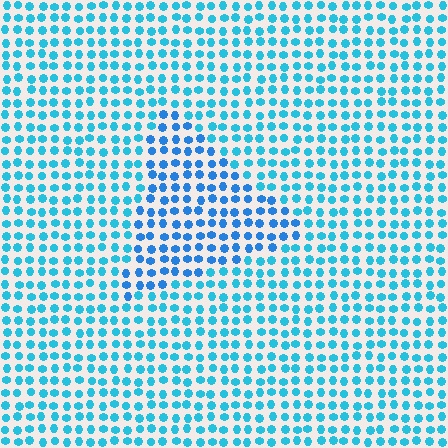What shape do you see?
I see a triangle.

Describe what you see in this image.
The image is filled with small cyan elements in a uniform arrangement. A triangle-shaped region is visible where the elements are tinted to a slightly different hue, forming a subtle color boundary.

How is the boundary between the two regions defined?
The boundary is defined purely by a slight shift in hue (about 22 degrees). Spacing, size, and orientation are identical on both sides.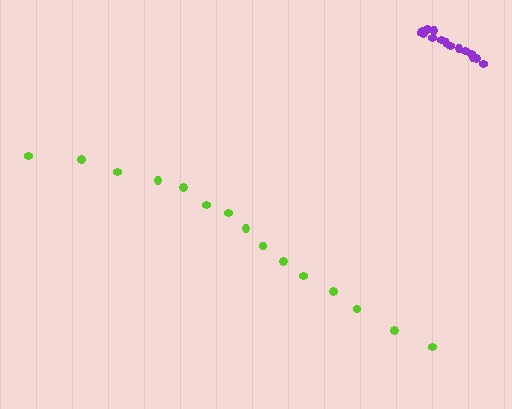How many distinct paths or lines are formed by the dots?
There are 2 distinct paths.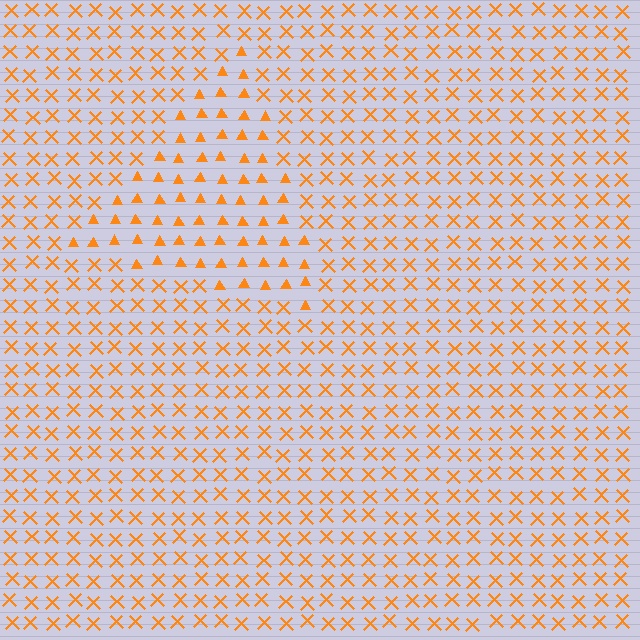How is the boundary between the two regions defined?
The boundary is defined by a change in element shape: triangles inside vs. X marks outside. All elements share the same color and spacing.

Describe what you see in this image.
The image is filled with small orange elements arranged in a uniform grid. A triangle-shaped region contains triangles, while the surrounding area contains X marks. The boundary is defined purely by the change in element shape.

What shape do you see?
I see a triangle.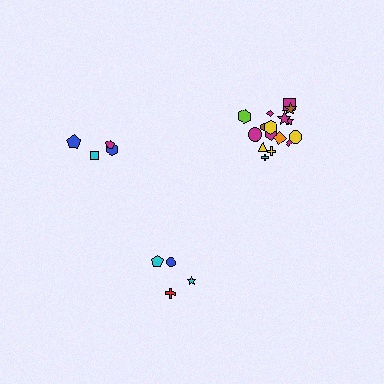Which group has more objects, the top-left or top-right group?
The top-right group.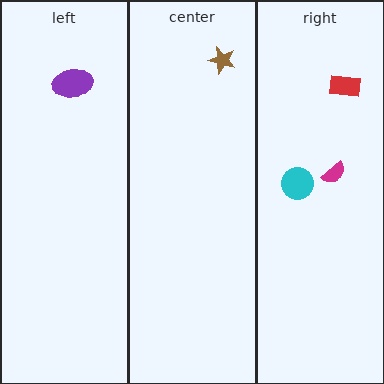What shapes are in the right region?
The cyan circle, the magenta semicircle, the red rectangle.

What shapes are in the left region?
The purple ellipse.